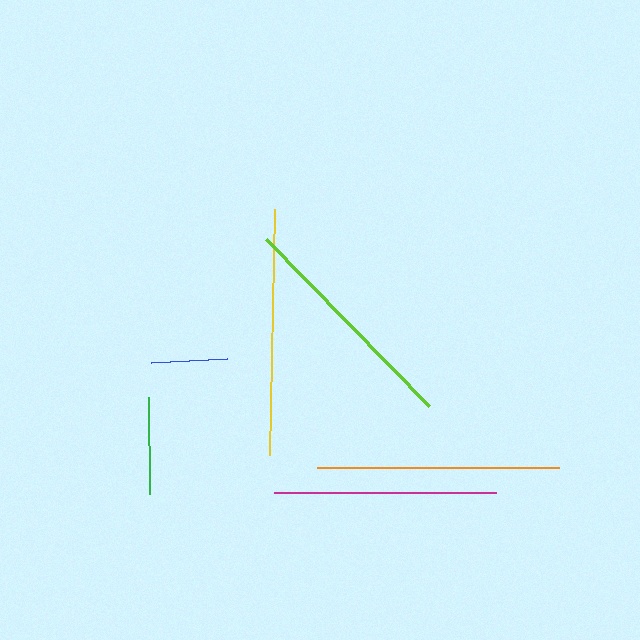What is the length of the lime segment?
The lime segment is approximately 233 pixels long.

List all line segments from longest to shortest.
From longest to shortest: yellow, orange, lime, magenta, green, blue.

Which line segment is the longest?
The yellow line is the longest at approximately 247 pixels.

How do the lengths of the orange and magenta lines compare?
The orange and magenta lines are approximately the same length.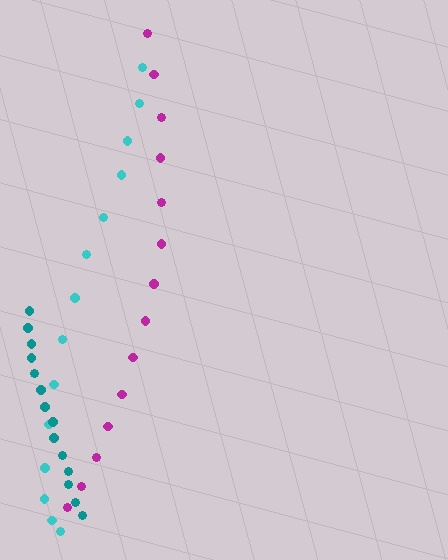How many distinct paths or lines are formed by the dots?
There are 3 distinct paths.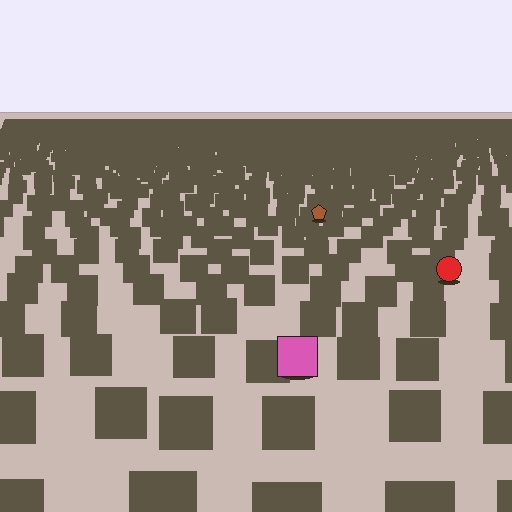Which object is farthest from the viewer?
The brown pentagon is farthest from the viewer. It appears smaller and the ground texture around it is denser.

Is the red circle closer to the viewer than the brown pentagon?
Yes. The red circle is closer — you can tell from the texture gradient: the ground texture is coarser near it.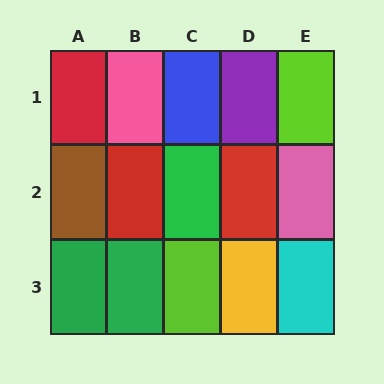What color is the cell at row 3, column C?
Lime.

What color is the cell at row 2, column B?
Red.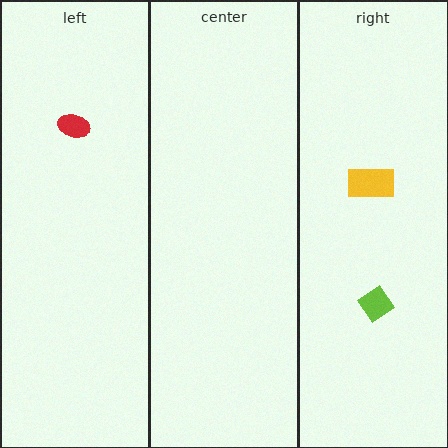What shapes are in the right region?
The yellow rectangle, the lime diamond.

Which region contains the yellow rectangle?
The right region.